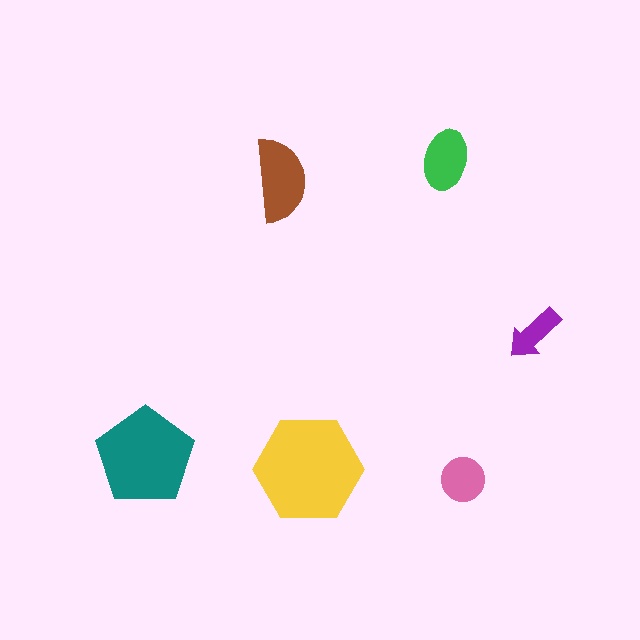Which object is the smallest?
The purple arrow.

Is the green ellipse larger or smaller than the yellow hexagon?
Smaller.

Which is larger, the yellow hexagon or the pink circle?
The yellow hexagon.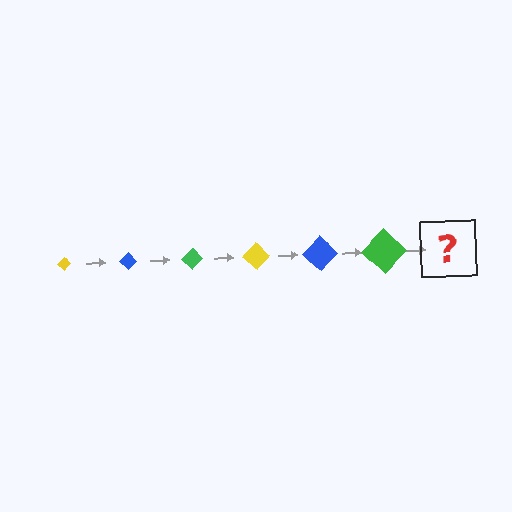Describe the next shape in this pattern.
It should be a yellow diamond, larger than the previous one.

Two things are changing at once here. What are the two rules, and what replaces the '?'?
The two rules are that the diamond grows larger each step and the color cycles through yellow, blue, and green. The '?' should be a yellow diamond, larger than the previous one.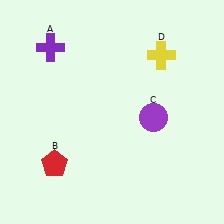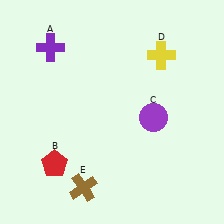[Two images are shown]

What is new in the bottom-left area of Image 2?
A brown cross (E) was added in the bottom-left area of Image 2.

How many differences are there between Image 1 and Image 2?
There is 1 difference between the two images.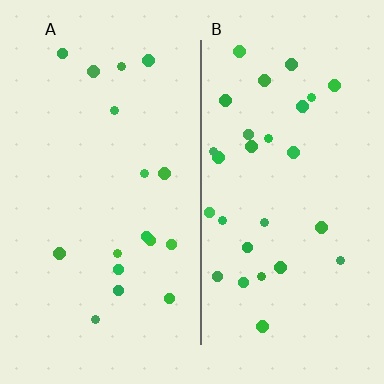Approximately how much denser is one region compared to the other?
Approximately 1.7× — region B over region A.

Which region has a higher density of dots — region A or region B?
B (the right).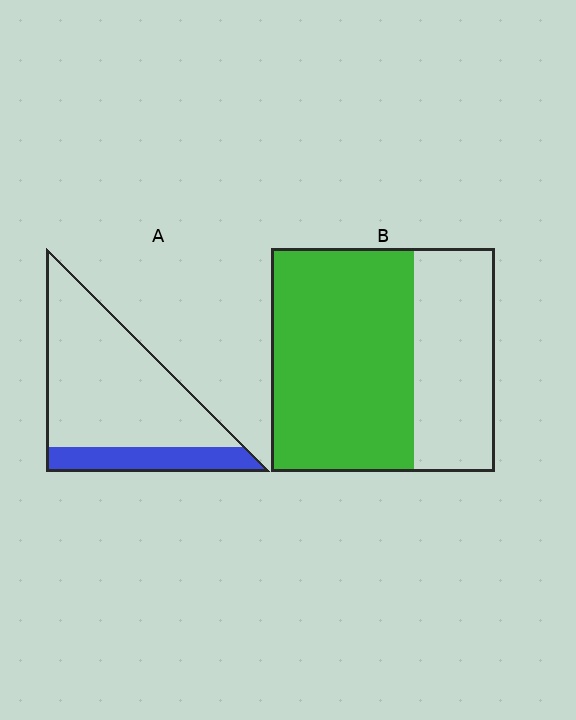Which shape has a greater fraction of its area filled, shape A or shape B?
Shape B.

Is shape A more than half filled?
No.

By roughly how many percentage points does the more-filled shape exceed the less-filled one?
By roughly 45 percentage points (B over A).